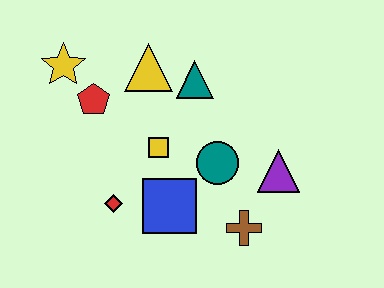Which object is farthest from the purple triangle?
The yellow star is farthest from the purple triangle.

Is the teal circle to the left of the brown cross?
Yes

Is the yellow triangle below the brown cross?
No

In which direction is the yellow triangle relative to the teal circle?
The yellow triangle is above the teal circle.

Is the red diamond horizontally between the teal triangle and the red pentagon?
Yes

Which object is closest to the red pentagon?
The yellow star is closest to the red pentagon.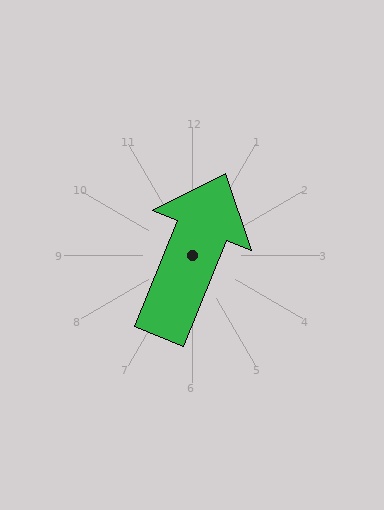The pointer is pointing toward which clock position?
Roughly 1 o'clock.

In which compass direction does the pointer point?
North.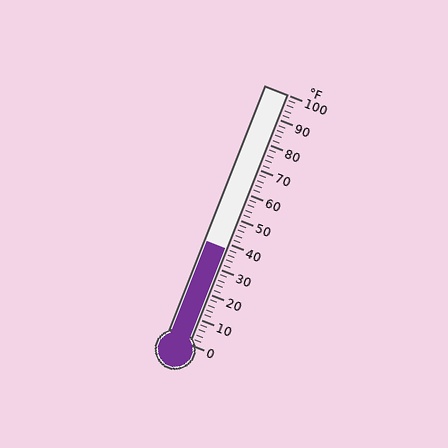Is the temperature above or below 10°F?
The temperature is above 10°F.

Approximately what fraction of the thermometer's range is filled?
The thermometer is filled to approximately 40% of its range.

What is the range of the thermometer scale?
The thermometer scale ranges from 0°F to 100°F.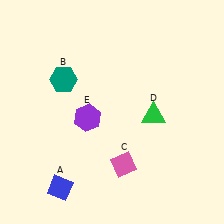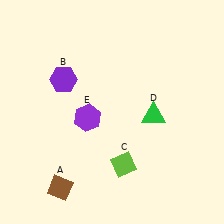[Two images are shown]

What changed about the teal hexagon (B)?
In Image 1, B is teal. In Image 2, it changed to purple.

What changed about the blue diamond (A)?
In Image 1, A is blue. In Image 2, it changed to brown.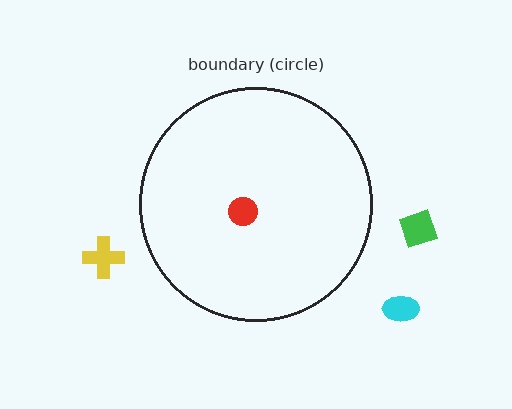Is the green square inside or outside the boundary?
Outside.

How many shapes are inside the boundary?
1 inside, 3 outside.